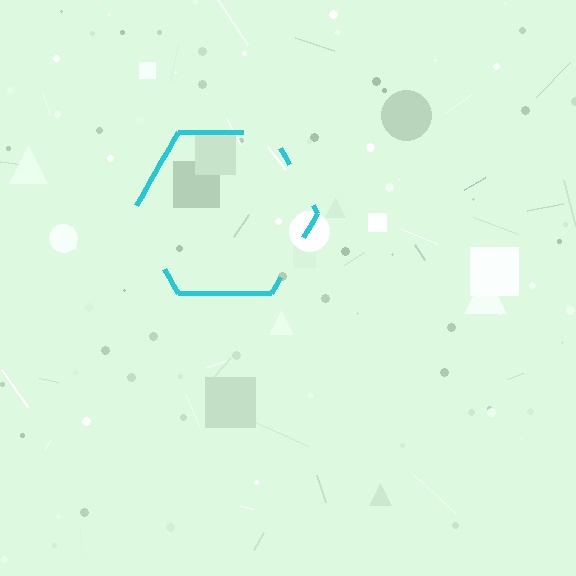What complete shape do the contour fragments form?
The contour fragments form a hexagon.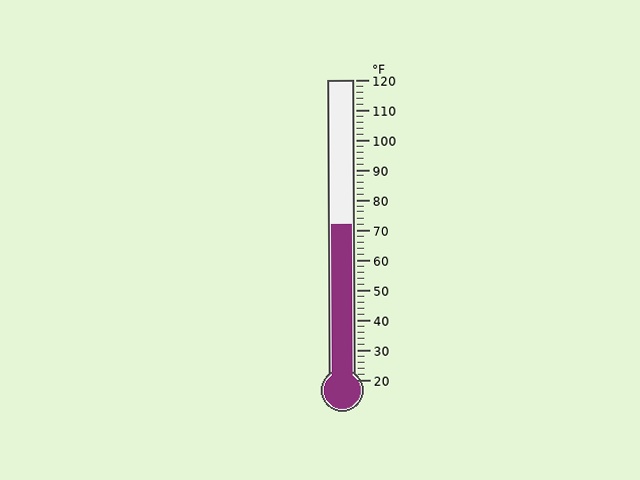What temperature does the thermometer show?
The thermometer shows approximately 72°F.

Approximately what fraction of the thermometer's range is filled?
The thermometer is filled to approximately 50% of its range.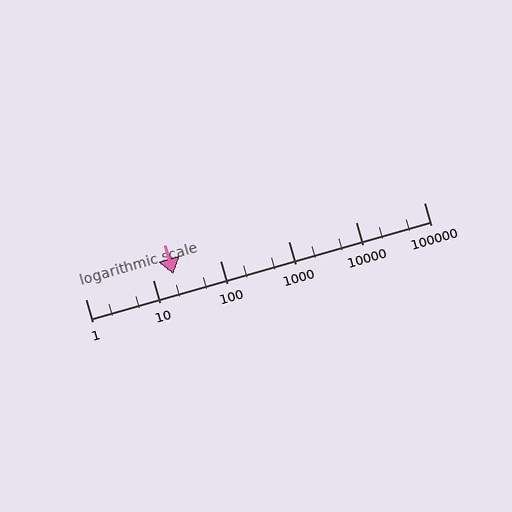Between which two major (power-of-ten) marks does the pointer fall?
The pointer is between 10 and 100.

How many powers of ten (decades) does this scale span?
The scale spans 5 decades, from 1 to 100000.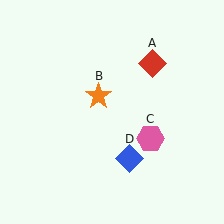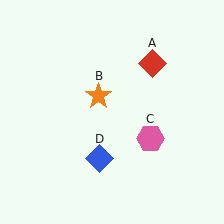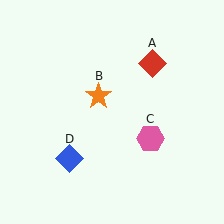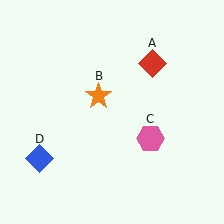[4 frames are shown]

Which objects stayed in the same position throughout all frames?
Red diamond (object A) and orange star (object B) and pink hexagon (object C) remained stationary.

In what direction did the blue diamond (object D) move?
The blue diamond (object D) moved left.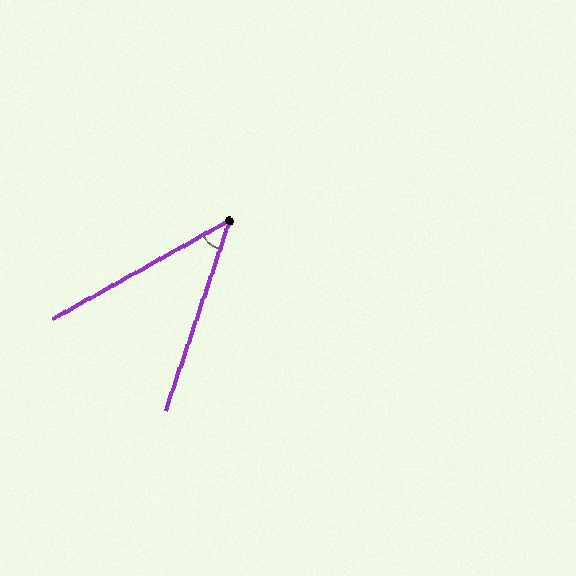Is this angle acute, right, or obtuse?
It is acute.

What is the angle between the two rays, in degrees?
Approximately 42 degrees.